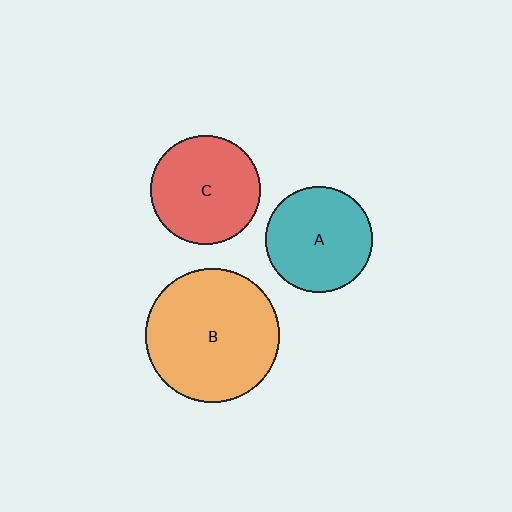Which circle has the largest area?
Circle B (orange).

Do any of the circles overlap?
No, none of the circles overlap.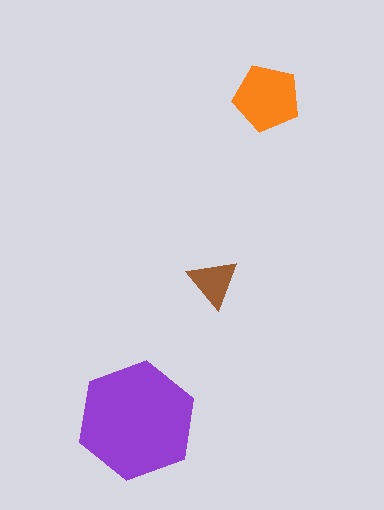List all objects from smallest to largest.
The brown triangle, the orange pentagon, the purple hexagon.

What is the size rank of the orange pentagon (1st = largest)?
2nd.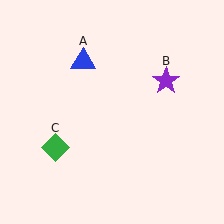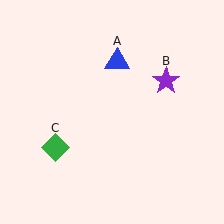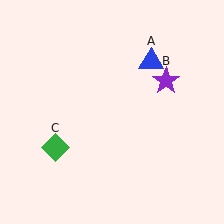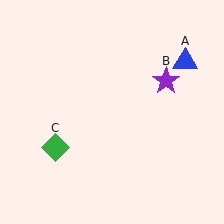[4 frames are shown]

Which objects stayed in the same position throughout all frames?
Purple star (object B) and green diamond (object C) remained stationary.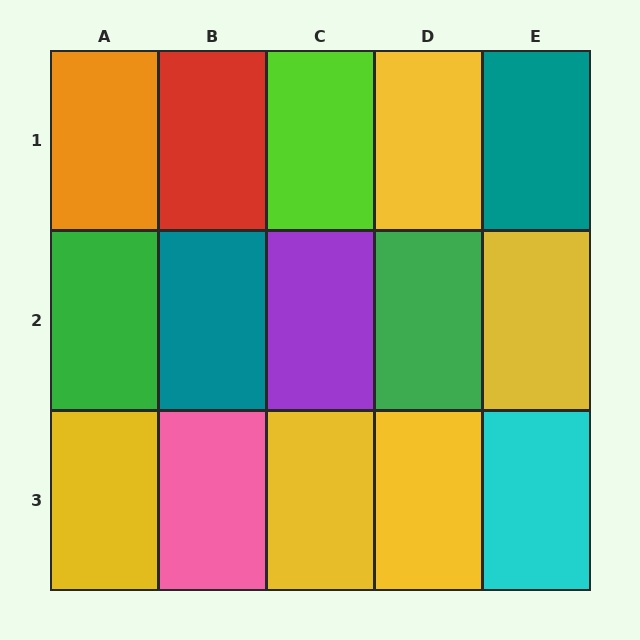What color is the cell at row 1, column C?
Lime.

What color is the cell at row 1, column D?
Yellow.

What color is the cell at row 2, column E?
Yellow.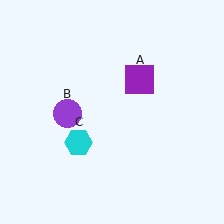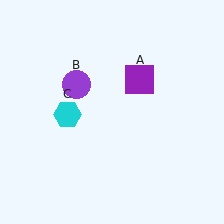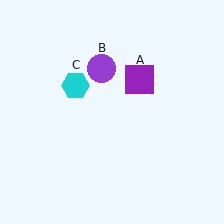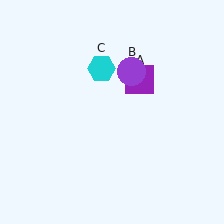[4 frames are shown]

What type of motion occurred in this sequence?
The purple circle (object B), cyan hexagon (object C) rotated clockwise around the center of the scene.